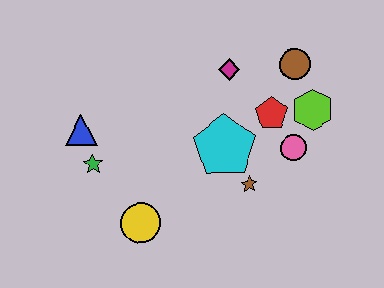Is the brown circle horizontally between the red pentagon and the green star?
No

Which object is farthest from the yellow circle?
The brown circle is farthest from the yellow circle.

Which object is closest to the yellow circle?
The green star is closest to the yellow circle.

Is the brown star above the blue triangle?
No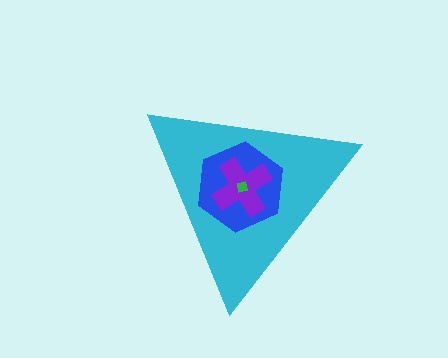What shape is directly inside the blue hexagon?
The purple cross.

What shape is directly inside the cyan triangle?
The blue hexagon.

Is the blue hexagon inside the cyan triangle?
Yes.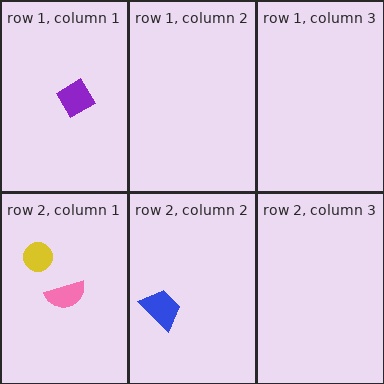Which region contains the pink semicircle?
The row 2, column 1 region.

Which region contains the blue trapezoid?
The row 2, column 2 region.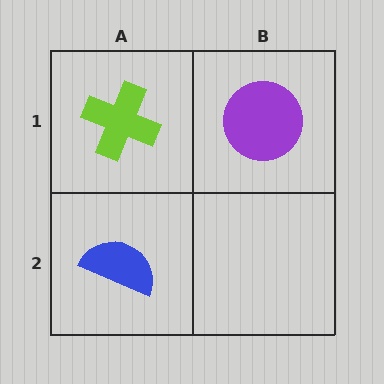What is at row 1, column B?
A purple circle.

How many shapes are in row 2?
1 shape.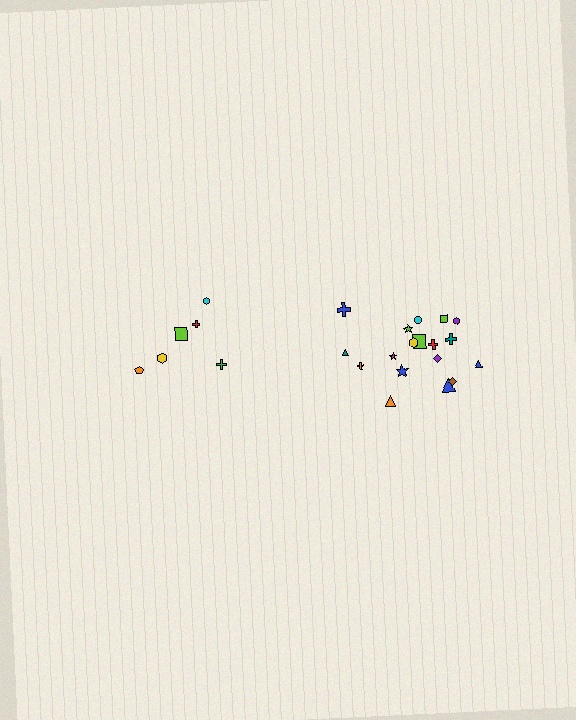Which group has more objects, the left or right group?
The right group.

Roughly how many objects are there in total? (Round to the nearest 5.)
Roughly 25 objects in total.